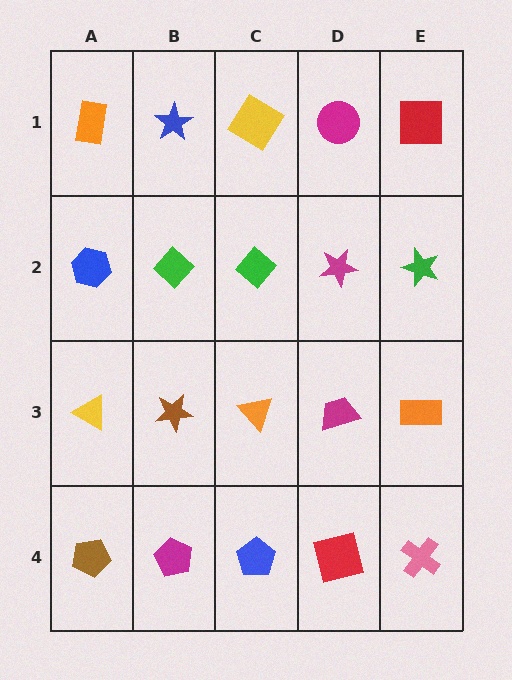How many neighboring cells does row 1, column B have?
3.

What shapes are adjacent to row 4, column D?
A magenta trapezoid (row 3, column D), a blue pentagon (row 4, column C), a pink cross (row 4, column E).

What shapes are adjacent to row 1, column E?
A green star (row 2, column E), a magenta circle (row 1, column D).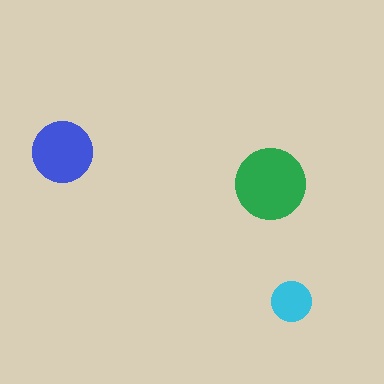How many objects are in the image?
There are 3 objects in the image.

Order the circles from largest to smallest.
the green one, the blue one, the cyan one.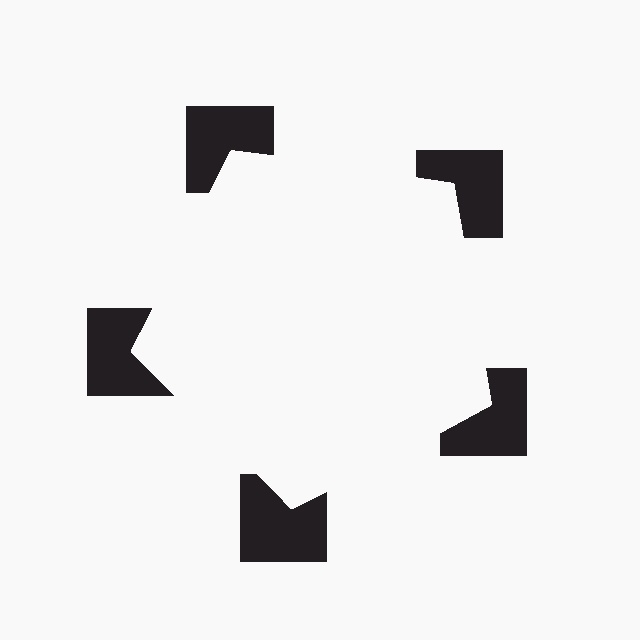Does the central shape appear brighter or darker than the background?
It typically appears slightly brighter than the background, even though no actual brightness change is drawn.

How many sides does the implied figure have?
5 sides.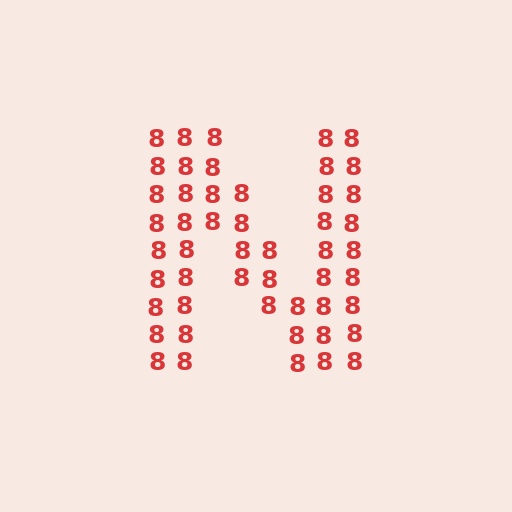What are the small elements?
The small elements are digit 8's.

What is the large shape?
The large shape is the letter N.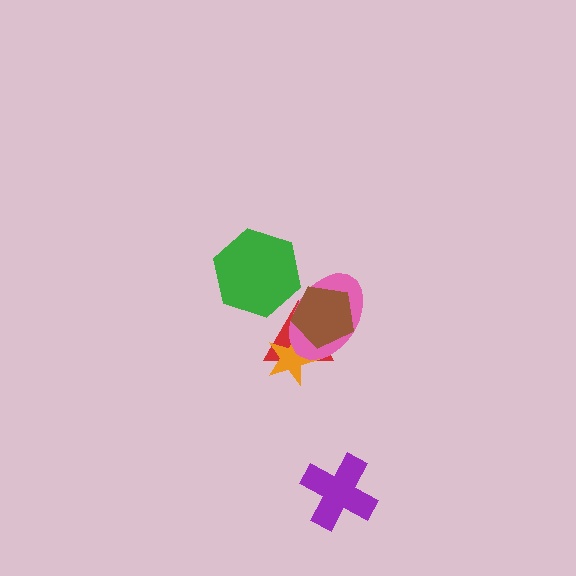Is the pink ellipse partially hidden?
Yes, it is partially covered by another shape.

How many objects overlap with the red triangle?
3 objects overlap with the red triangle.